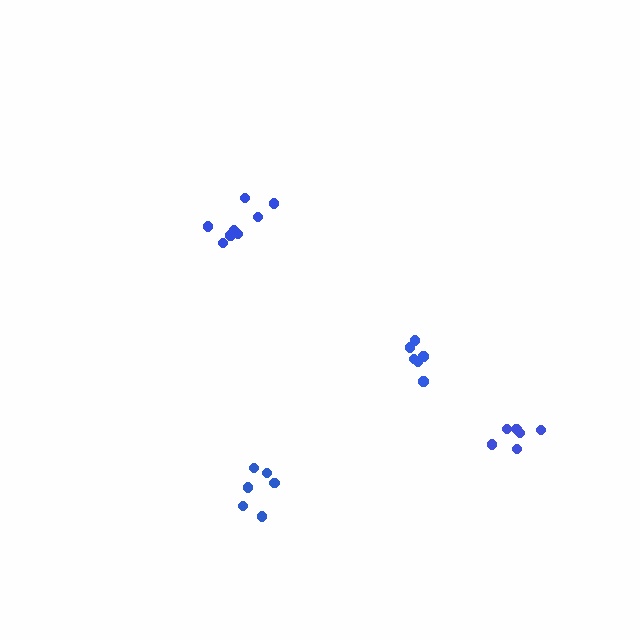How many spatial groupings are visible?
There are 4 spatial groupings.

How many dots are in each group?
Group 1: 9 dots, Group 2: 6 dots, Group 3: 6 dots, Group 4: 6 dots (27 total).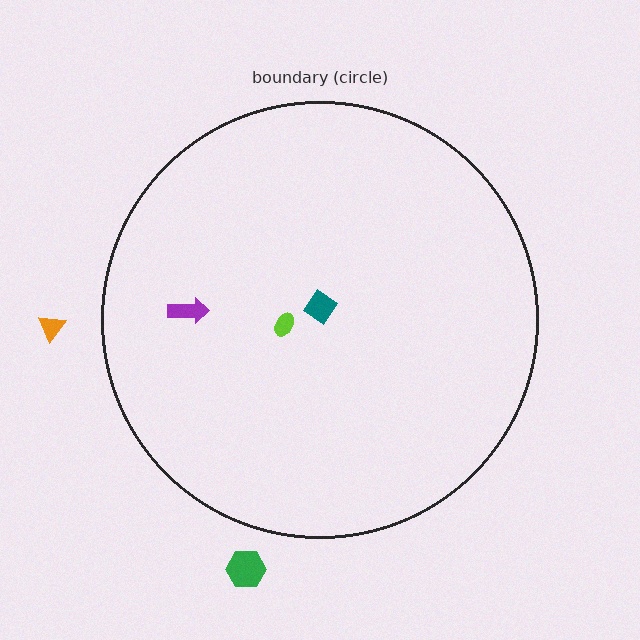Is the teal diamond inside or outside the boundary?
Inside.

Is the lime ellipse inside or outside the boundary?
Inside.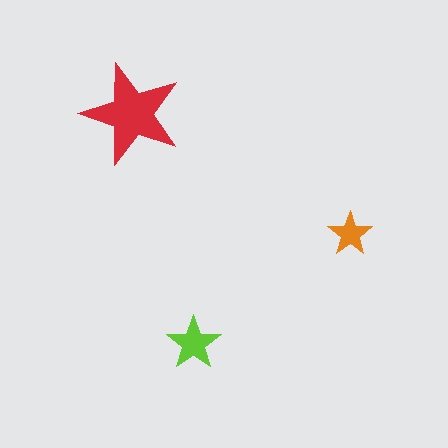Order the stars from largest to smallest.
the red one, the lime one, the orange one.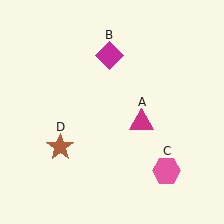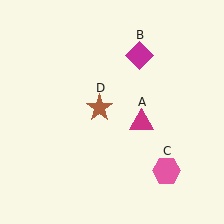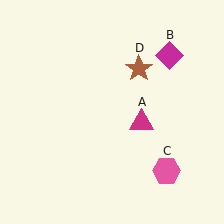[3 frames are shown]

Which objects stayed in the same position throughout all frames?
Magenta triangle (object A) and pink hexagon (object C) remained stationary.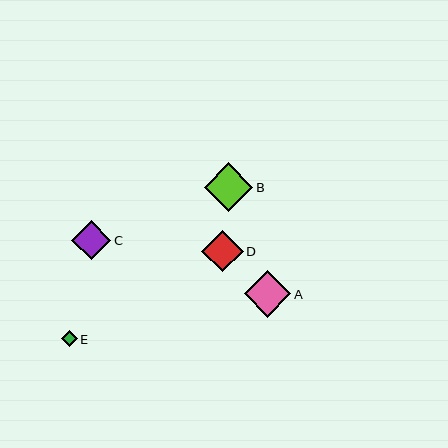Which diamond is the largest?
Diamond B is the largest with a size of approximately 48 pixels.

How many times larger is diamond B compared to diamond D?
Diamond B is approximately 1.2 times the size of diamond D.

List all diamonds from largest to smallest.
From largest to smallest: B, A, D, C, E.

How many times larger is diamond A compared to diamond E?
Diamond A is approximately 2.9 times the size of diamond E.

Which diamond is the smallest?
Diamond E is the smallest with a size of approximately 16 pixels.